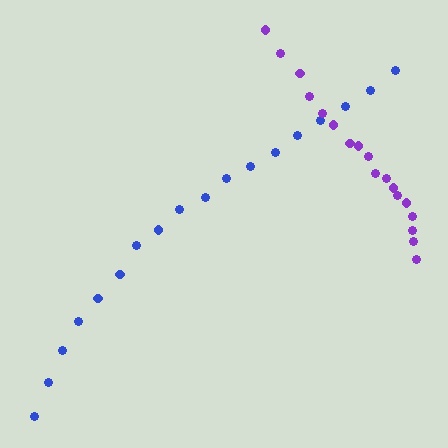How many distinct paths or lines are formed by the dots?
There are 2 distinct paths.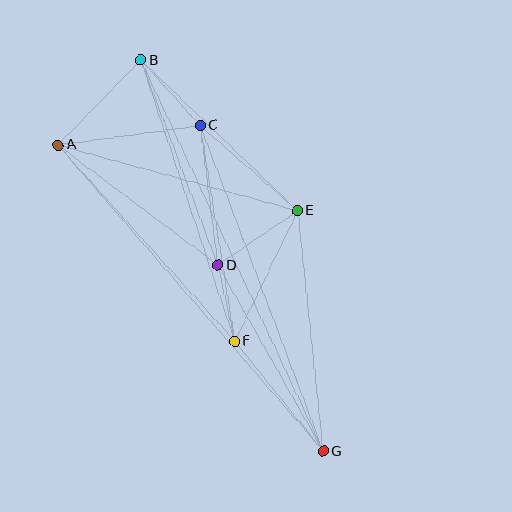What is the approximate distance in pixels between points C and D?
The distance between C and D is approximately 141 pixels.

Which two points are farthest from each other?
Points B and G are farthest from each other.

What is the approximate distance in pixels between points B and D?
The distance between B and D is approximately 219 pixels.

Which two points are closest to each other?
Points D and F are closest to each other.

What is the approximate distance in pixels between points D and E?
The distance between D and E is approximately 96 pixels.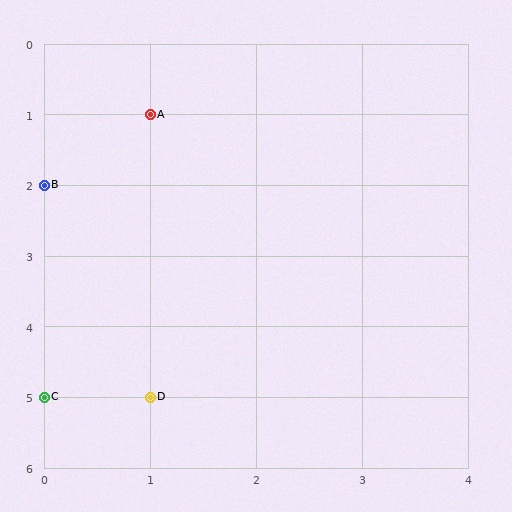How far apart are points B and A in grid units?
Points B and A are 1 column and 1 row apart (about 1.4 grid units diagonally).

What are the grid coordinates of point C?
Point C is at grid coordinates (0, 5).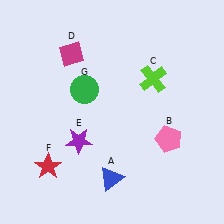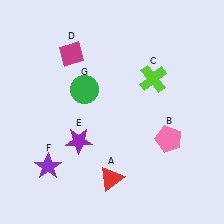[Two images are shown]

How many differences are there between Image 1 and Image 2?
There are 2 differences between the two images.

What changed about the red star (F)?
In Image 1, F is red. In Image 2, it changed to purple.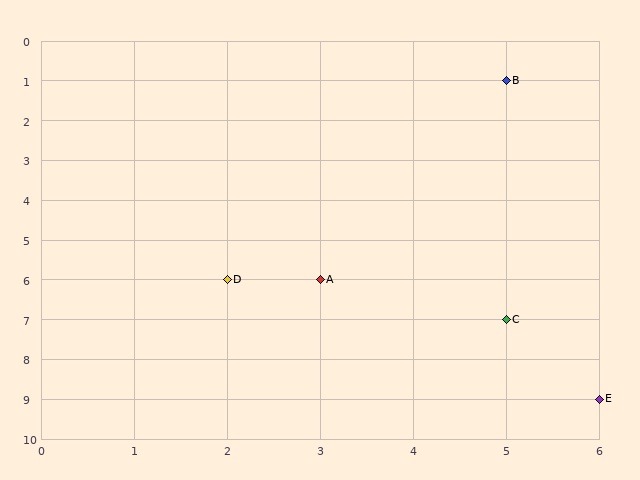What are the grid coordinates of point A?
Point A is at grid coordinates (3, 6).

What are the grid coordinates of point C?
Point C is at grid coordinates (5, 7).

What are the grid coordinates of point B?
Point B is at grid coordinates (5, 1).